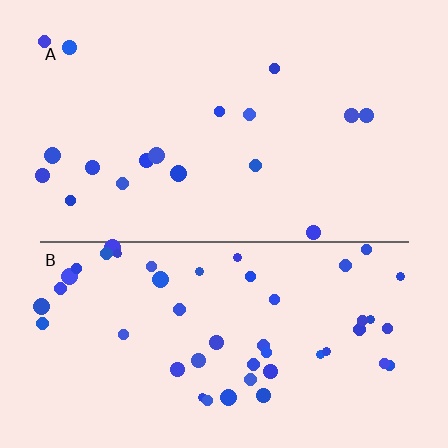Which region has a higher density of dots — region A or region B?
B (the bottom).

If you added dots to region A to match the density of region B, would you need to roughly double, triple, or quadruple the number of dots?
Approximately triple.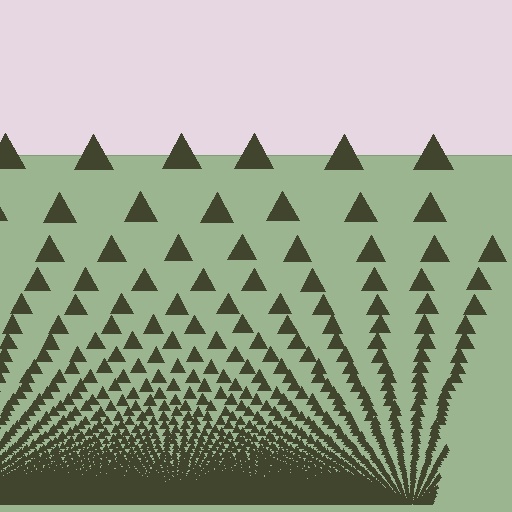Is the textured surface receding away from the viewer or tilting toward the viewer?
The surface appears to tilt toward the viewer. Texture elements get larger and sparser toward the top.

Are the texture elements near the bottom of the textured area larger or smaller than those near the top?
Smaller. The gradient is inverted — elements near the bottom are smaller and denser.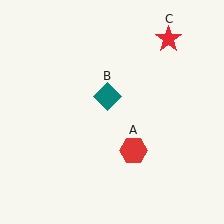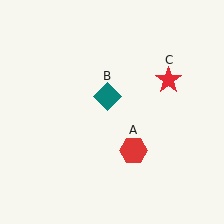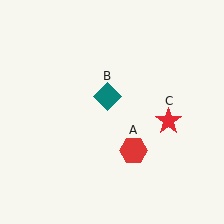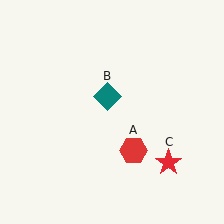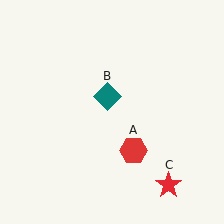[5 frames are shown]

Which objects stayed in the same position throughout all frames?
Red hexagon (object A) and teal diamond (object B) remained stationary.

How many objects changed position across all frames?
1 object changed position: red star (object C).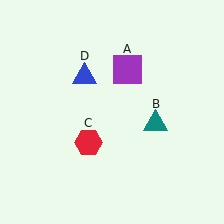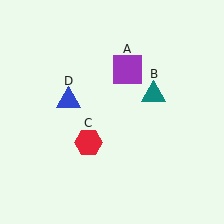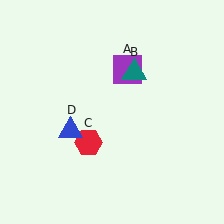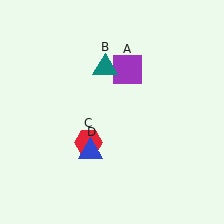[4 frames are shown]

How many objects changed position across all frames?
2 objects changed position: teal triangle (object B), blue triangle (object D).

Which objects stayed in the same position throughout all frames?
Purple square (object A) and red hexagon (object C) remained stationary.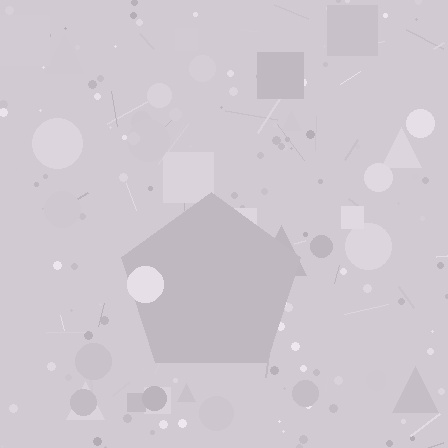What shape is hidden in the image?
A pentagon is hidden in the image.